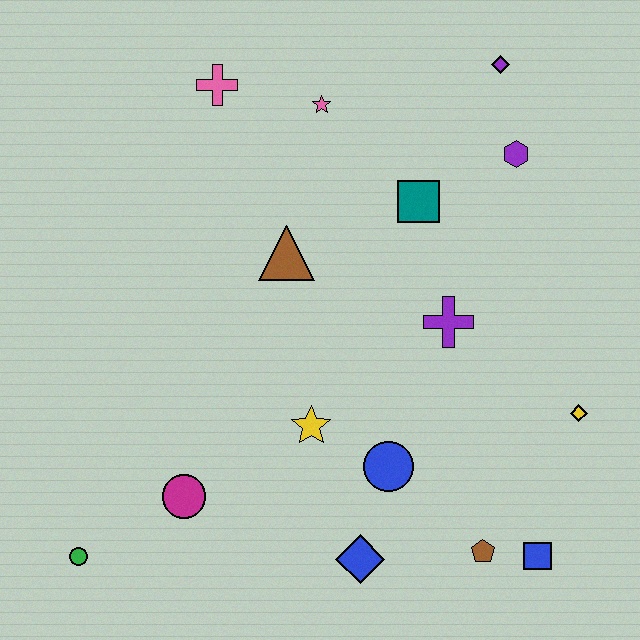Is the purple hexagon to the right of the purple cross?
Yes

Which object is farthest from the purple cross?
The green circle is farthest from the purple cross.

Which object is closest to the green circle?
The magenta circle is closest to the green circle.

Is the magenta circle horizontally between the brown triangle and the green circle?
Yes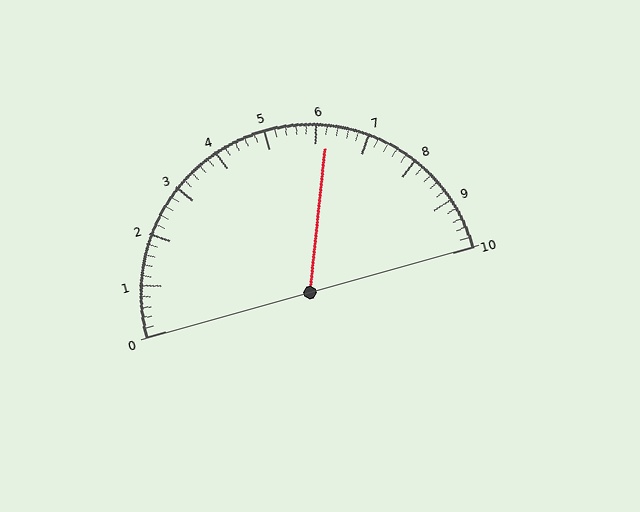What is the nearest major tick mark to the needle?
The nearest major tick mark is 6.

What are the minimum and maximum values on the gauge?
The gauge ranges from 0 to 10.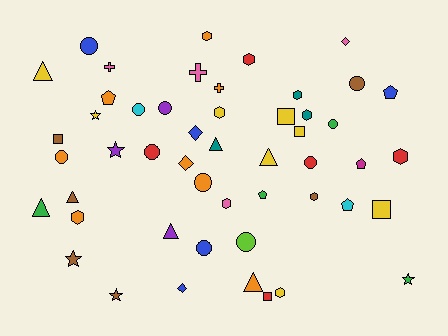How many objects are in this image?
There are 50 objects.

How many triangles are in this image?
There are 7 triangles.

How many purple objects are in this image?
There are 3 purple objects.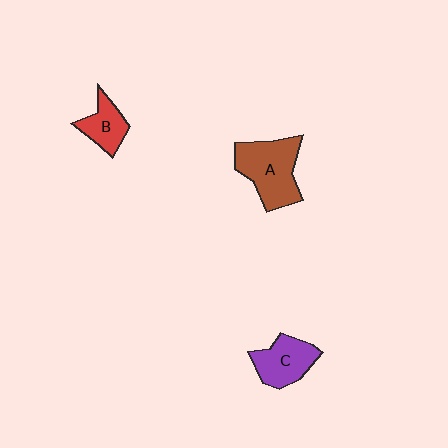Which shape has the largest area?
Shape A (brown).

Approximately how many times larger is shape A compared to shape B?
Approximately 2.0 times.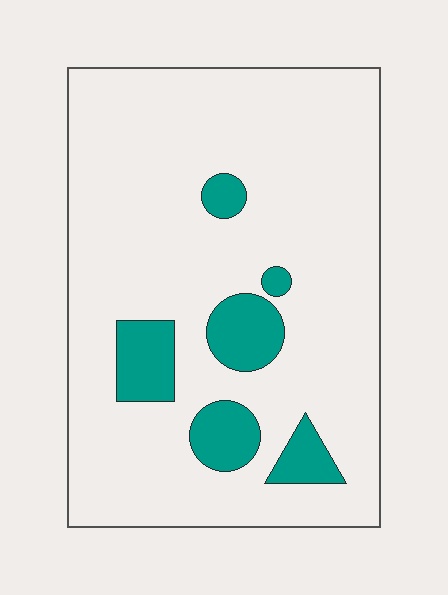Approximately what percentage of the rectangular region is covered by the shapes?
Approximately 15%.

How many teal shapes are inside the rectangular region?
6.